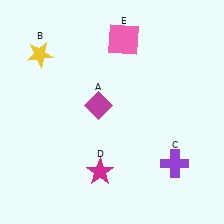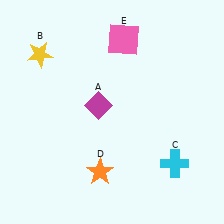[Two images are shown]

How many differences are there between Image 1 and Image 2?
There are 2 differences between the two images.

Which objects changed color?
C changed from purple to cyan. D changed from magenta to orange.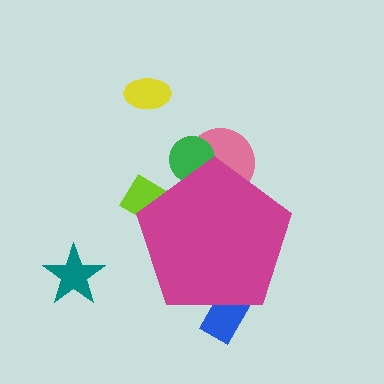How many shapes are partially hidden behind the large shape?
4 shapes are partially hidden.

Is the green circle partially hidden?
Yes, the green circle is partially hidden behind the magenta pentagon.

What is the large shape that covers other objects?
A magenta pentagon.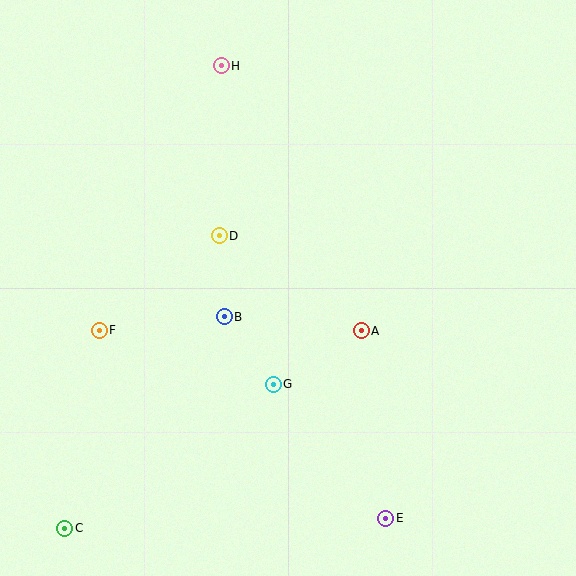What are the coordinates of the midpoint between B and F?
The midpoint between B and F is at (162, 324).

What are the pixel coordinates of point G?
Point G is at (273, 384).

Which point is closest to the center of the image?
Point B at (224, 317) is closest to the center.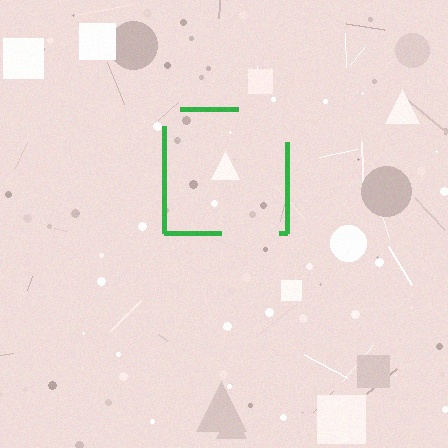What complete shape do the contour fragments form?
The contour fragments form a square.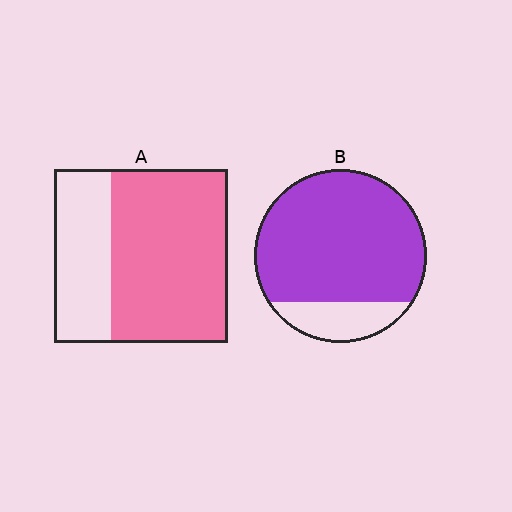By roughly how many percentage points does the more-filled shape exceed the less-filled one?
By roughly 15 percentage points (B over A).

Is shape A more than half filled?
Yes.